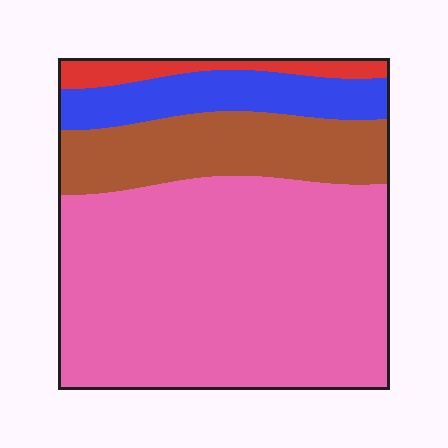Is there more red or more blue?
Blue.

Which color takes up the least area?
Red, at roughly 5%.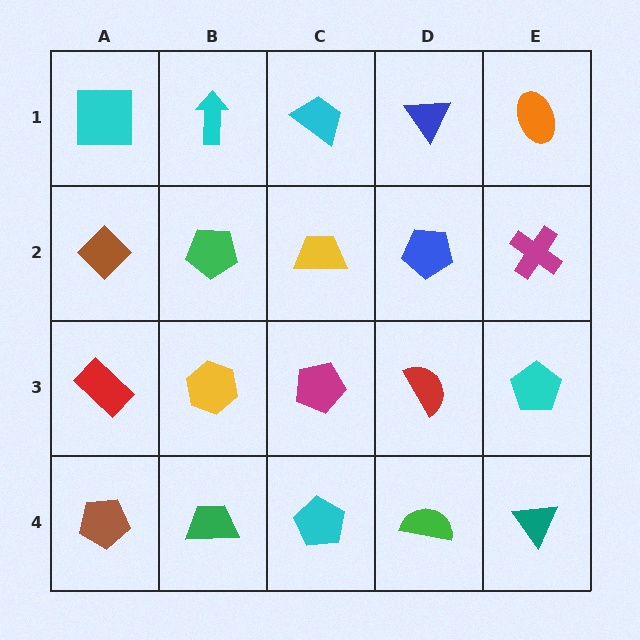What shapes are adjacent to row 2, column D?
A blue triangle (row 1, column D), a red semicircle (row 3, column D), a yellow trapezoid (row 2, column C), a magenta cross (row 2, column E).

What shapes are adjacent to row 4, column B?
A yellow hexagon (row 3, column B), a brown pentagon (row 4, column A), a cyan pentagon (row 4, column C).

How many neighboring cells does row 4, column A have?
2.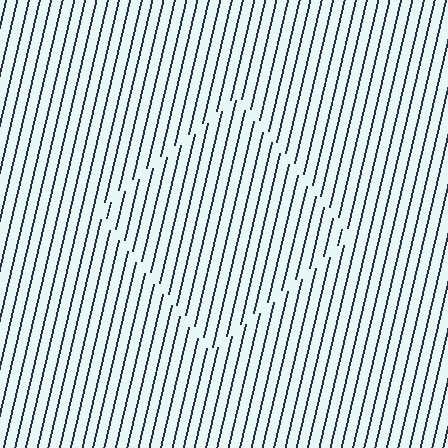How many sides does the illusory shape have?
4 sides — the line-ends trace a square.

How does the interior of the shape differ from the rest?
The interior of the shape contains the same grating, shifted by half a period — the contour is defined by the phase discontinuity where line-ends from the inner and outer gratings abut.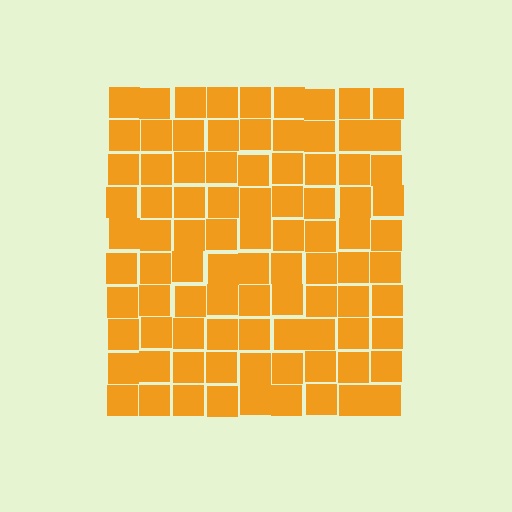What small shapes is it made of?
It is made of small squares.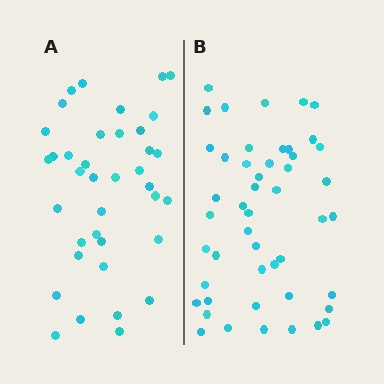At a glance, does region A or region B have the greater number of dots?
Region B (the right region) has more dots.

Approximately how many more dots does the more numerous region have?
Region B has roughly 10 or so more dots than region A.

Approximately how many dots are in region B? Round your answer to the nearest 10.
About 50 dots. (The exact count is 48, which rounds to 50.)